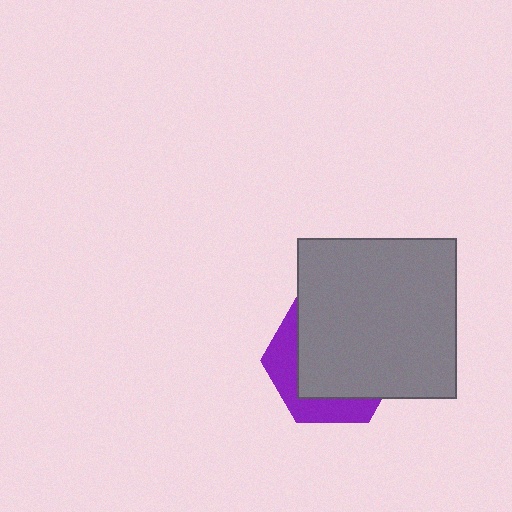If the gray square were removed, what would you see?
You would see the complete purple hexagon.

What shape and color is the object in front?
The object in front is a gray square.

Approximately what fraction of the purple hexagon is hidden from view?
Roughly 68% of the purple hexagon is hidden behind the gray square.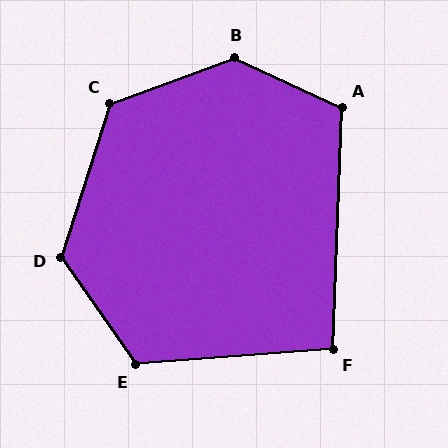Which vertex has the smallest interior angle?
F, at approximately 97 degrees.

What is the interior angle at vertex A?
Approximately 112 degrees (obtuse).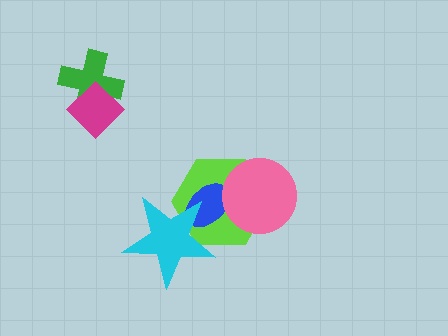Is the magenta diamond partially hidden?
No, no other shape covers it.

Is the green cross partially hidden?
Yes, it is partially covered by another shape.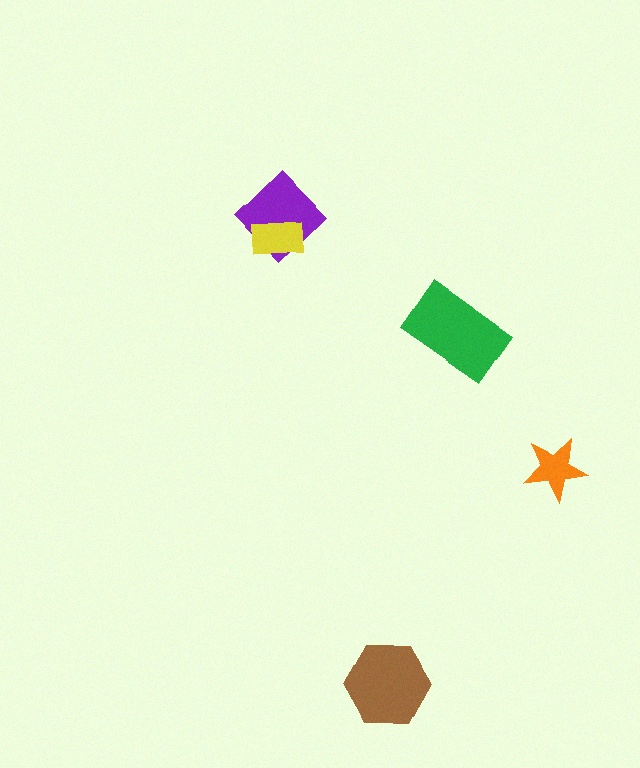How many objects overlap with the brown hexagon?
0 objects overlap with the brown hexagon.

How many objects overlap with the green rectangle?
0 objects overlap with the green rectangle.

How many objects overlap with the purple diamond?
1 object overlaps with the purple diamond.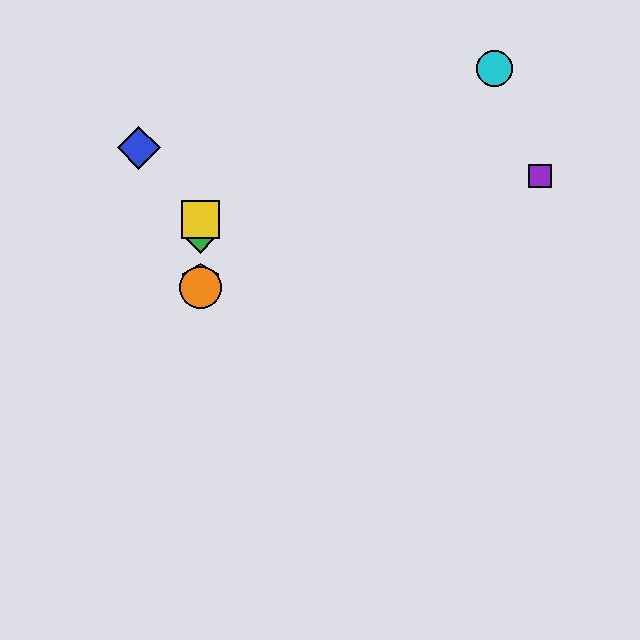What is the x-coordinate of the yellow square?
The yellow square is at x≈200.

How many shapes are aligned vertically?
4 shapes (the red hexagon, the green diamond, the yellow square, the orange circle) are aligned vertically.